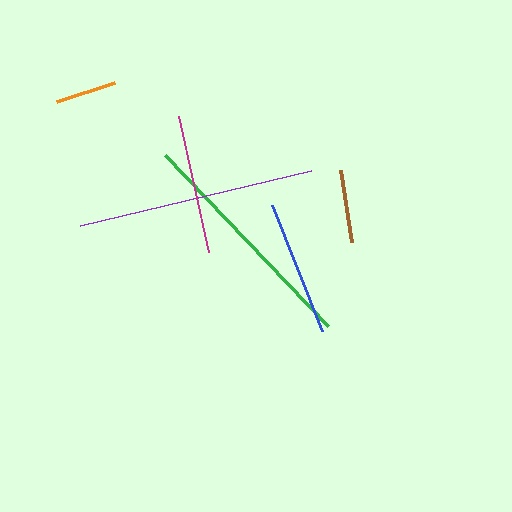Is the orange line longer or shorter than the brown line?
The brown line is longer than the orange line.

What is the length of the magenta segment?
The magenta segment is approximately 140 pixels long.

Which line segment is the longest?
The purple line is the longest at approximately 238 pixels.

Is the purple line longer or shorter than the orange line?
The purple line is longer than the orange line.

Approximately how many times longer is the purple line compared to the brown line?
The purple line is approximately 3.2 times the length of the brown line.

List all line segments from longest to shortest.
From longest to shortest: purple, green, magenta, blue, brown, orange.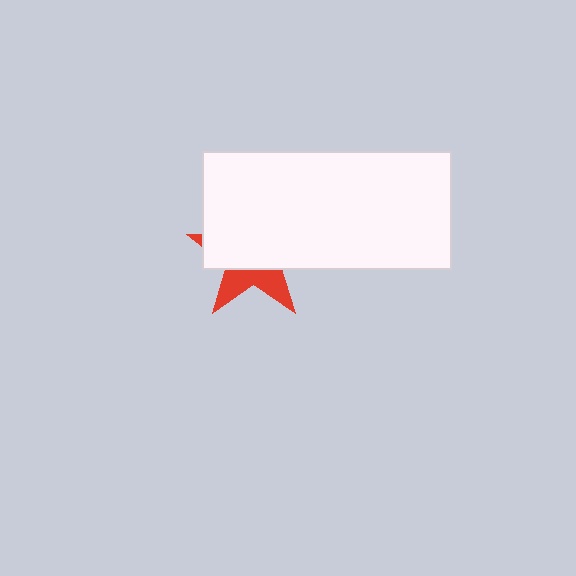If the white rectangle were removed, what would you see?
You would see the complete red star.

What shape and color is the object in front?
The object in front is a white rectangle.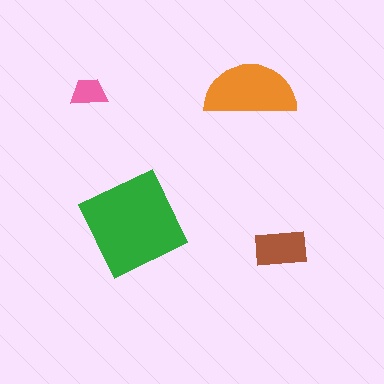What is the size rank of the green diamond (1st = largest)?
1st.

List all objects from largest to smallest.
The green diamond, the orange semicircle, the brown rectangle, the pink trapezoid.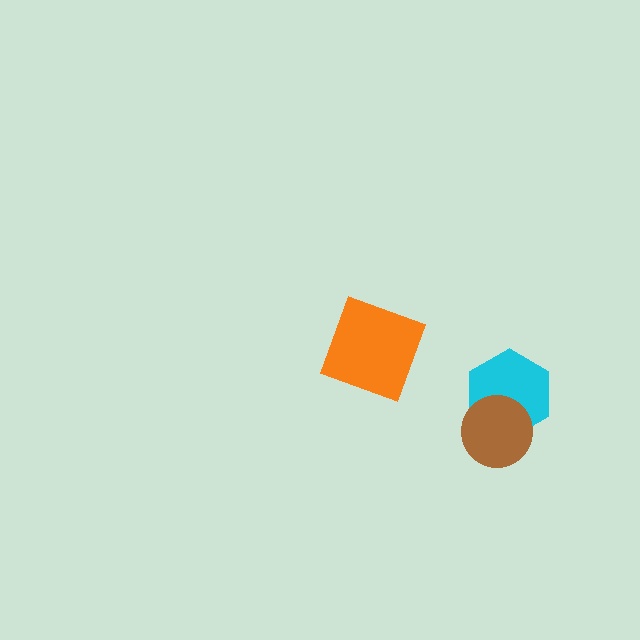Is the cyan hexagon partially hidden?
Yes, it is partially covered by another shape.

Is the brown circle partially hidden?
No, no other shape covers it.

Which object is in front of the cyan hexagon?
The brown circle is in front of the cyan hexagon.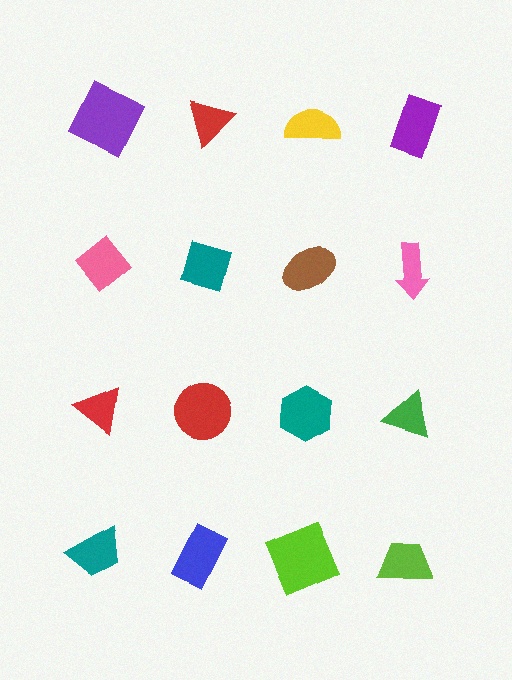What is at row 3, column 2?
A red circle.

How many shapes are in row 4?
4 shapes.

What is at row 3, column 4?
A green triangle.